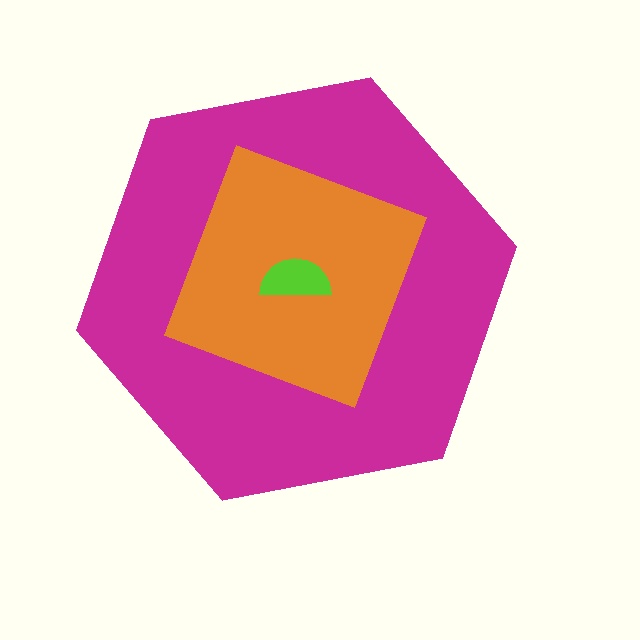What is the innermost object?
The lime semicircle.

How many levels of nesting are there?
3.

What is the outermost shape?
The magenta hexagon.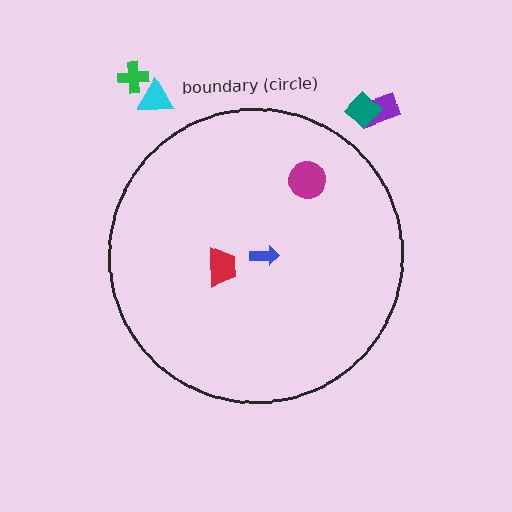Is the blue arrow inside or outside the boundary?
Inside.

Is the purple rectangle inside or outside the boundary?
Outside.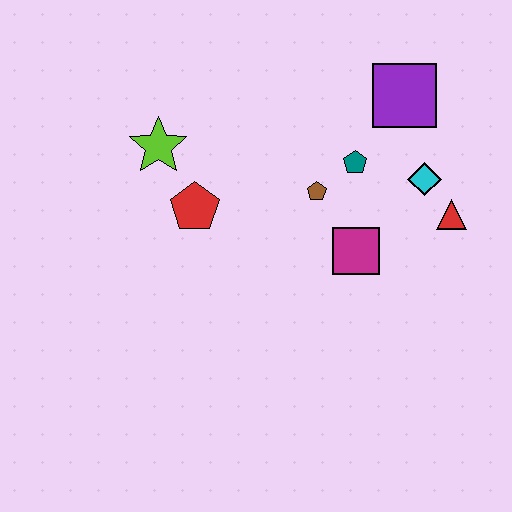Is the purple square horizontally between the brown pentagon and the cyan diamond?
Yes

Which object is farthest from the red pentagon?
The red triangle is farthest from the red pentagon.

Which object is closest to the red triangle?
The cyan diamond is closest to the red triangle.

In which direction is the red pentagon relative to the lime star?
The red pentagon is below the lime star.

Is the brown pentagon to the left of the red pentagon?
No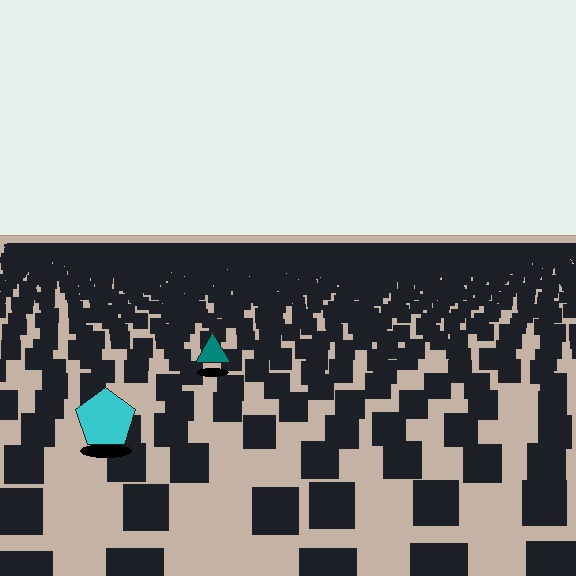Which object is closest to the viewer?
The cyan pentagon is closest. The texture marks near it are larger and more spread out.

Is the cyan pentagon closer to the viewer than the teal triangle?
Yes. The cyan pentagon is closer — you can tell from the texture gradient: the ground texture is coarser near it.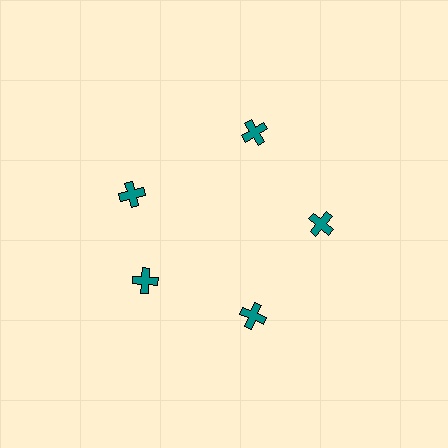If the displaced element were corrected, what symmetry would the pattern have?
It would have 5-fold rotational symmetry — the pattern would map onto itself every 72 degrees.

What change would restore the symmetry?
The symmetry would be restored by rotating it back into even spacing with its neighbors so that all 5 crosses sit at equal angles and equal distance from the center.